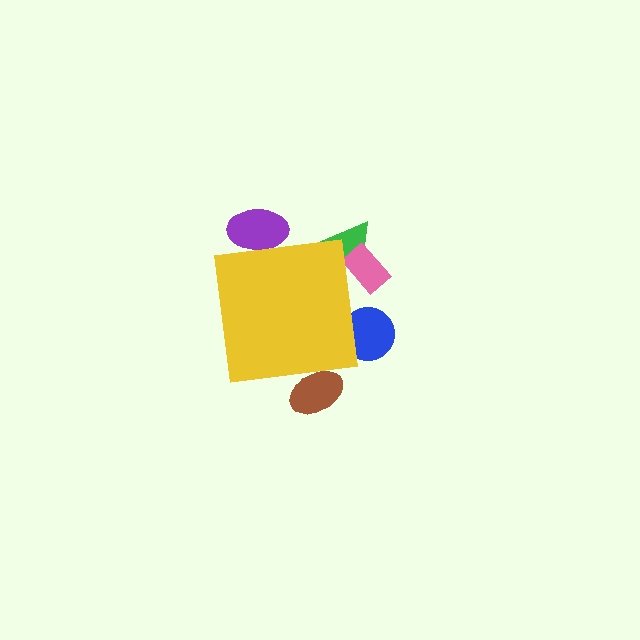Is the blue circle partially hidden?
Yes, the blue circle is partially hidden behind the yellow square.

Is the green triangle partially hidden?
Yes, the green triangle is partially hidden behind the yellow square.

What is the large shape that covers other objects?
A yellow square.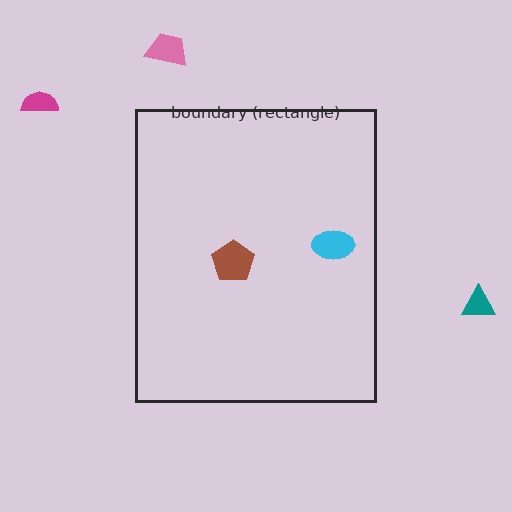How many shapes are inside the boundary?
2 inside, 3 outside.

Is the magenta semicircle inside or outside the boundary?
Outside.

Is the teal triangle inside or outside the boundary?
Outside.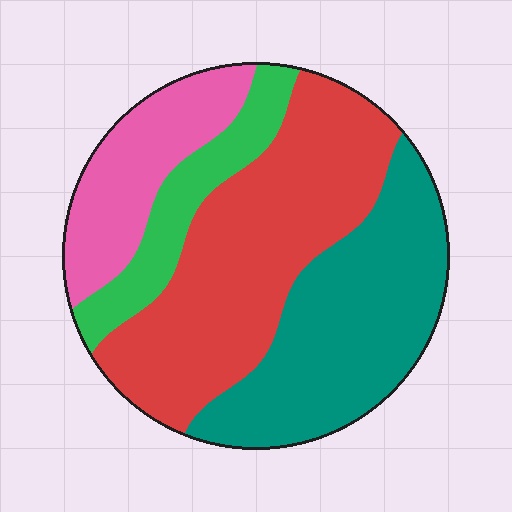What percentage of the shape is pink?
Pink covers roughly 15% of the shape.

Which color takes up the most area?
Red, at roughly 40%.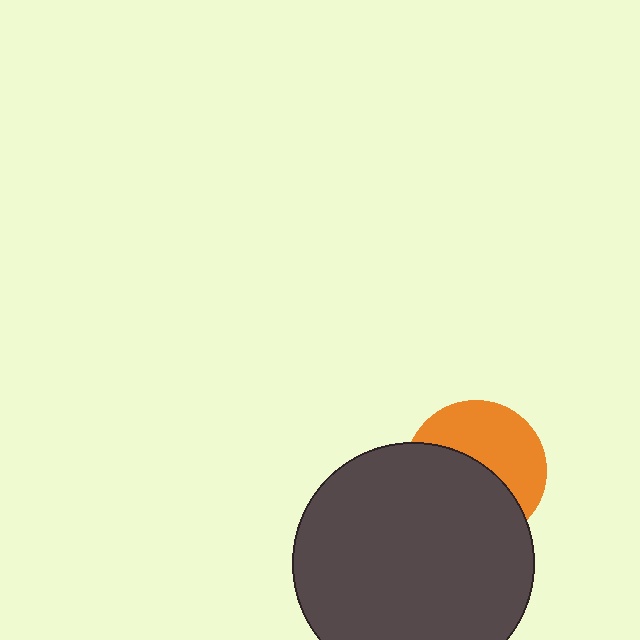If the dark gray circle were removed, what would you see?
You would see the complete orange circle.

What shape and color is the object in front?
The object in front is a dark gray circle.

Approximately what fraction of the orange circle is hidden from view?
Roughly 52% of the orange circle is hidden behind the dark gray circle.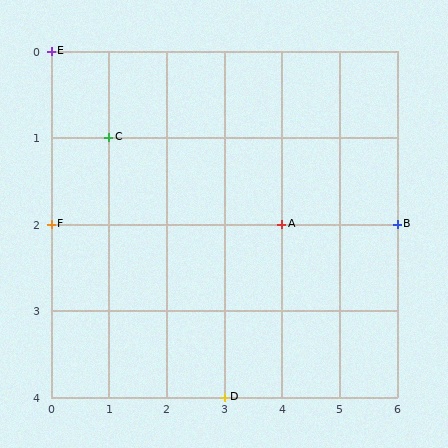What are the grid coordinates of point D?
Point D is at grid coordinates (3, 4).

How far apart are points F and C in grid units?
Points F and C are 1 column and 1 row apart (about 1.4 grid units diagonally).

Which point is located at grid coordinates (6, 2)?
Point B is at (6, 2).